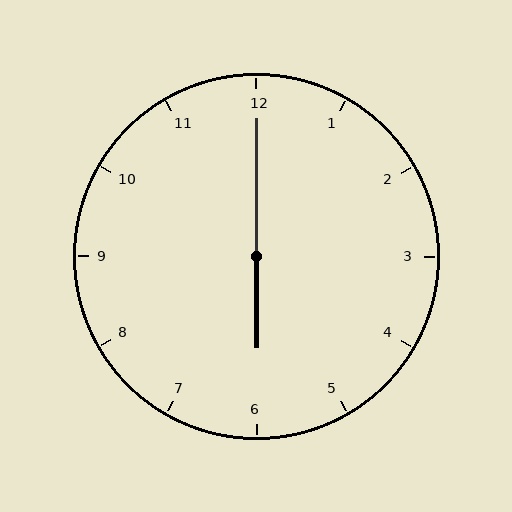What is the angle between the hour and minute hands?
Approximately 180 degrees.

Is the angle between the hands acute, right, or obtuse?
It is obtuse.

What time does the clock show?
6:00.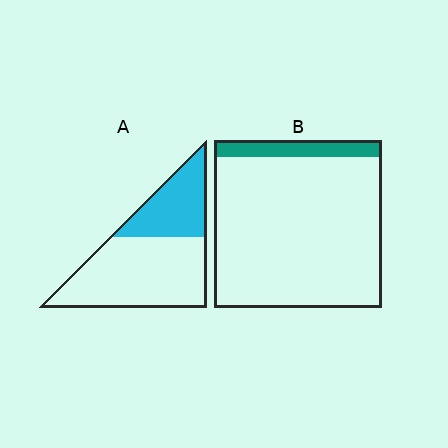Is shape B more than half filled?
No.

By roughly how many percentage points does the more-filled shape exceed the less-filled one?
By roughly 25 percentage points (A over B).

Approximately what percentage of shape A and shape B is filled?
A is approximately 35% and B is approximately 10%.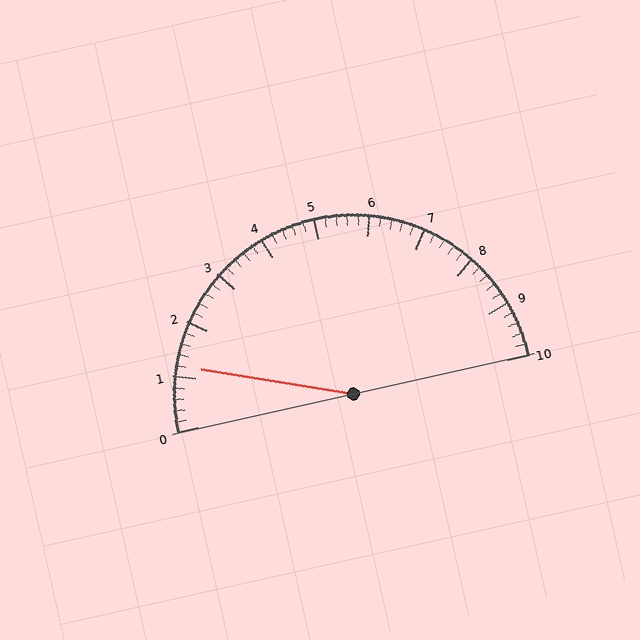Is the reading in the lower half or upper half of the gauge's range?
The reading is in the lower half of the range (0 to 10).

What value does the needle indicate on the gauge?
The needle indicates approximately 1.2.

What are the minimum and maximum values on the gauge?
The gauge ranges from 0 to 10.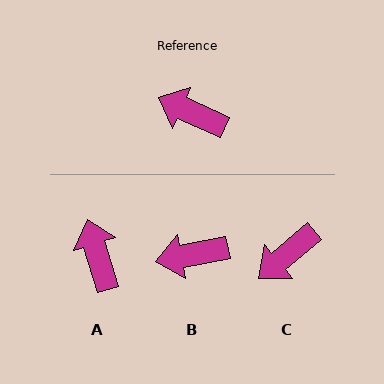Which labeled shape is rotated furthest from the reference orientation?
C, about 64 degrees away.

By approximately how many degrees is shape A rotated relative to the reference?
Approximately 50 degrees clockwise.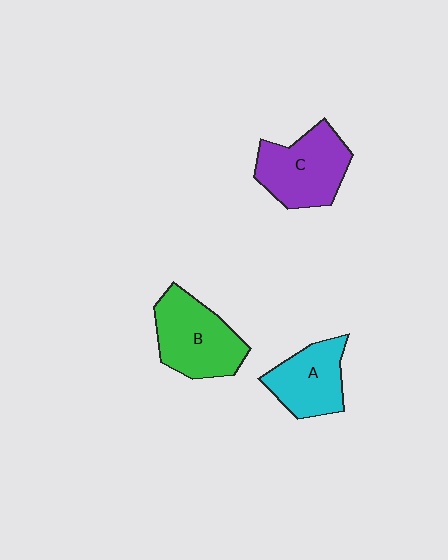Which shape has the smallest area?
Shape A (cyan).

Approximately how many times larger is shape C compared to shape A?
Approximately 1.2 times.